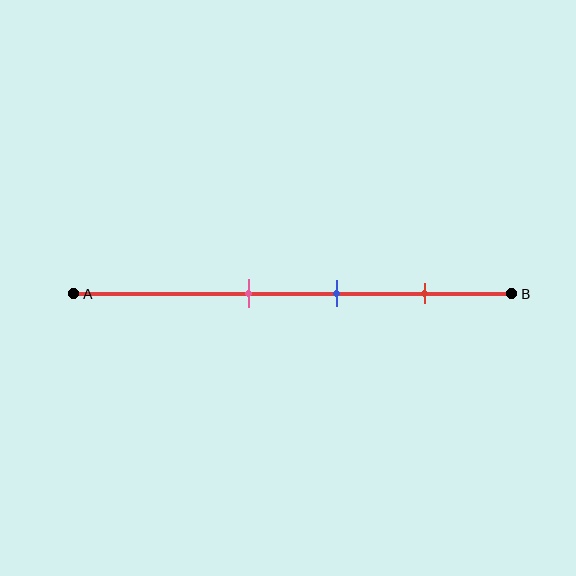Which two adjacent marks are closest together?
The pink and blue marks are the closest adjacent pair.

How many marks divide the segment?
There are 3 marks dividing the segment.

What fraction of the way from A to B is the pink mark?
The pink mark is approximately 40% (0.4) of the way from A to B.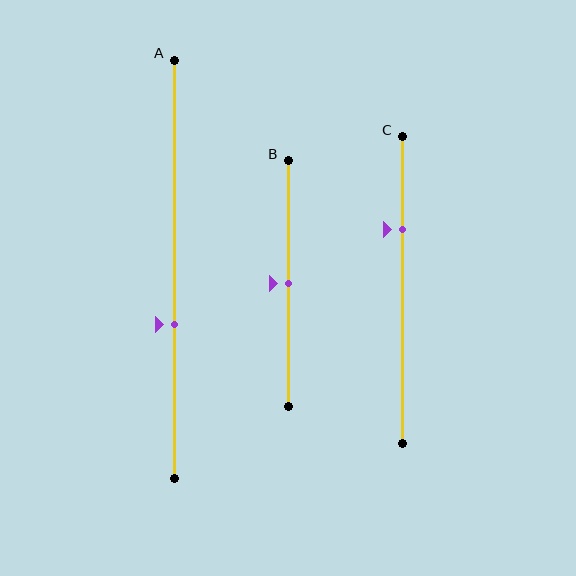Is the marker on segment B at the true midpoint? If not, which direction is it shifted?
Yes, the marker on segment B is at the true midpoint.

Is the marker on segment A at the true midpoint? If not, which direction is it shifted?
No, the marker on segment A is shifted downward by about 13% of the segment length.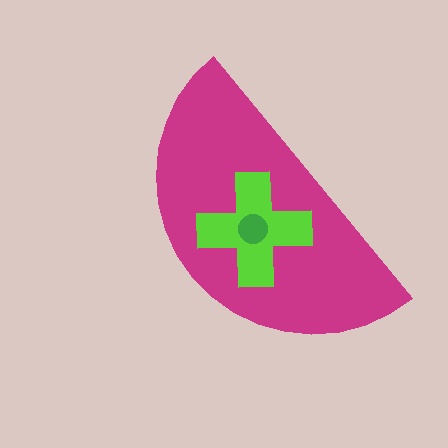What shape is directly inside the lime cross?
The green circle.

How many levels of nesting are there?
3.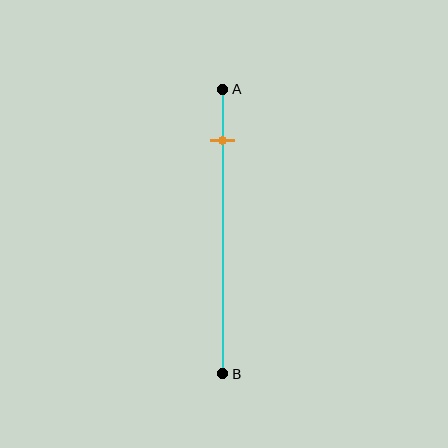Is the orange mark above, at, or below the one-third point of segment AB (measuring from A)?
The orange mark is above the one-third point of segment AB.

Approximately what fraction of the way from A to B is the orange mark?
The orange mark is approximately 20% of the way from A to B.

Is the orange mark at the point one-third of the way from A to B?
No, the mark is at about 20% from A, not at the 33% one-third point.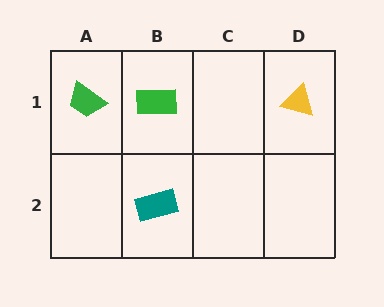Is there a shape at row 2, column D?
No, that cell is empty.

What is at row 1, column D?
A yellow triangle.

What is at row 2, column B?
A teal rectangle.